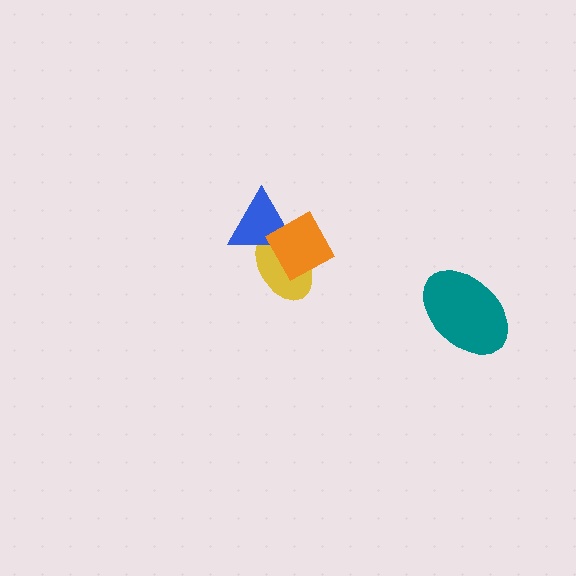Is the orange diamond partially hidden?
No, no other shape covers it.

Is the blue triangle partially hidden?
Yes, it is partially covered by another shape.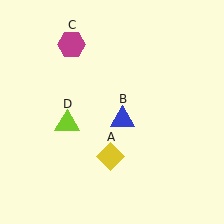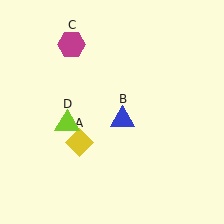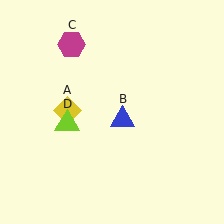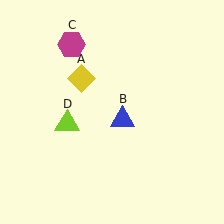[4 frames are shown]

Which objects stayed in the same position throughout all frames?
Blue triangle (object B) and magenta hexagon (object C) and lime triangle (object D) remained stationary.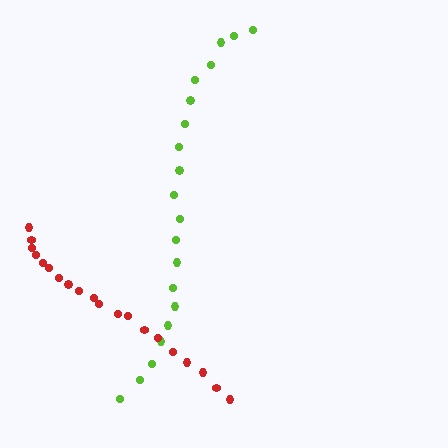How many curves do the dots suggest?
There are 2 distinct paths.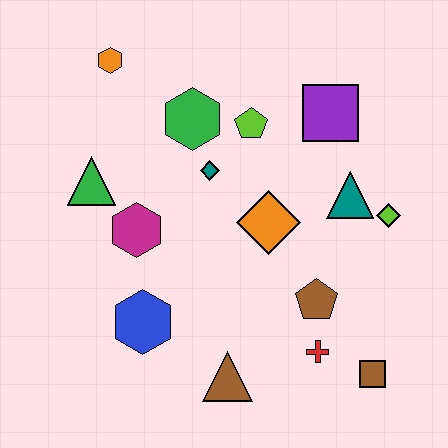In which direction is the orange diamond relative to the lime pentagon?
The orange diamond is below the lime pentagon.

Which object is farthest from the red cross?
The orange hexagon is farthest from the red cross.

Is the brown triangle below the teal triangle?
Yes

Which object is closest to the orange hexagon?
The green hexagon is closest to the orange hexagon.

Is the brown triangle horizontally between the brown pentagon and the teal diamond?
Yes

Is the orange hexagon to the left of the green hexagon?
Yes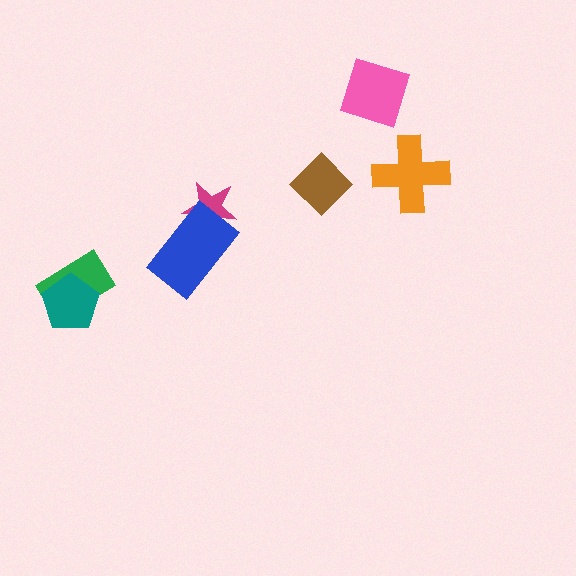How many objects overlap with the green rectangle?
1 object overlaps with the green rectangle.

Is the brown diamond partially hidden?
No, no other shape covers it.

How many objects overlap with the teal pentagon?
1 object overlaps with the teal pentagon.